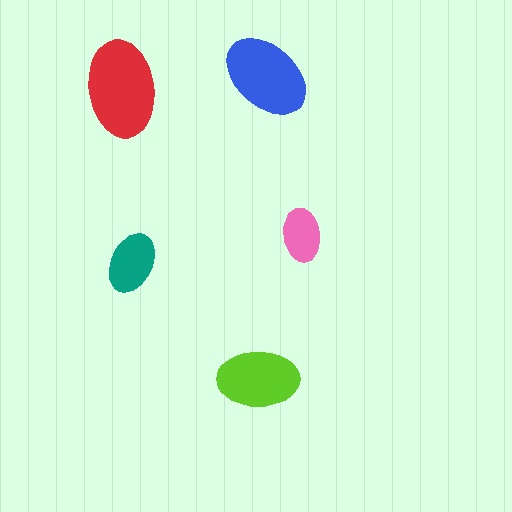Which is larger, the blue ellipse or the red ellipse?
The red one.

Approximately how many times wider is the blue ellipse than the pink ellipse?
About 1.5 times wider.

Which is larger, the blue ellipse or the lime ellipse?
The blue one.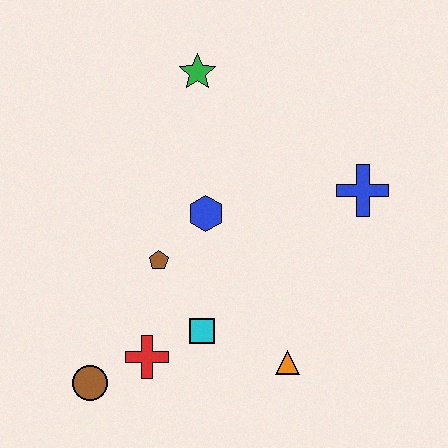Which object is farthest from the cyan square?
The green star is farthest from the cyan square.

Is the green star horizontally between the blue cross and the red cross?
Yes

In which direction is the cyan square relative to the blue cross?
The cyan square is to the left of the blue cross.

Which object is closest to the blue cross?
The blue hexagon is closest to the blue cross.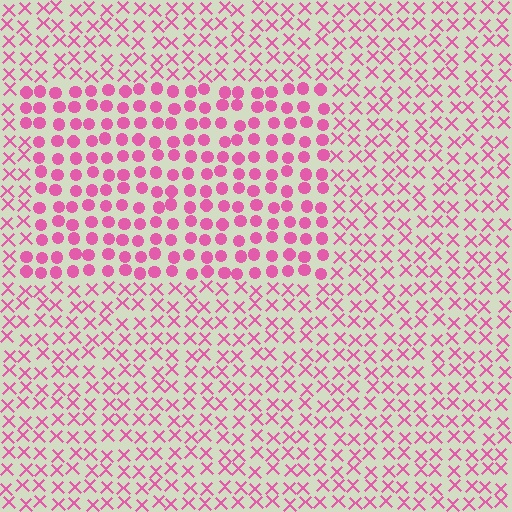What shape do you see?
I see a rectangle.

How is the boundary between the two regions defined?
The boundary is defined by a change in element shape: circles inside vs. X marks outside. All elements share the same color and spacing.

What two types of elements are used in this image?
The image uses circles inside the rectangle region and X marks outside it.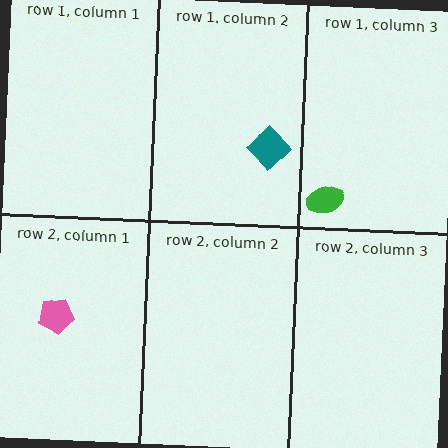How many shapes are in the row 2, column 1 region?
1.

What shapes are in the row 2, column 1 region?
The pink pentagon.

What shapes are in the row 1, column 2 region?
The teal diamond.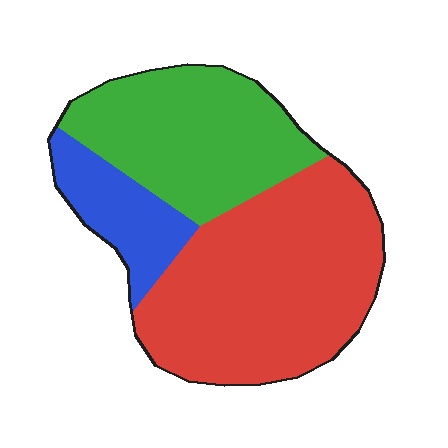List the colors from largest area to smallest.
From largest to smallest: red, green, blue.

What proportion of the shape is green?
Green takes up about one third (1/3) of the shape.